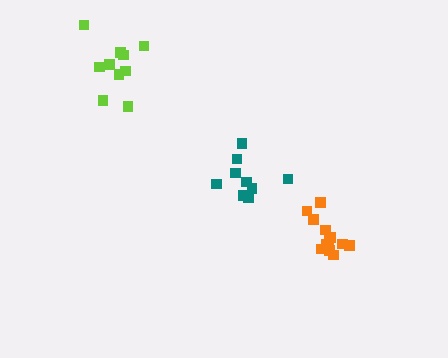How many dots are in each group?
Group 1: 10 dots, Group 2: 9 dots, Group 3: 12 dots (31 total).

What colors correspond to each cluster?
The clusters are colored: lime, teal, orange.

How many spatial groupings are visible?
There are 3 spatial groupings.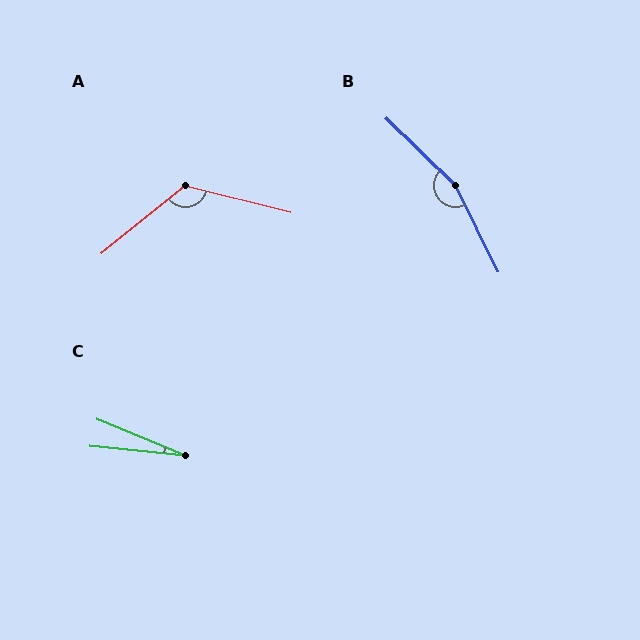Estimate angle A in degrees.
Approximately 127 degrees.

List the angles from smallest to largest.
C (17°), A (127°), B (160°).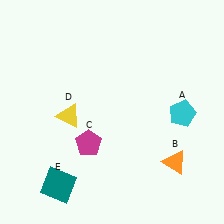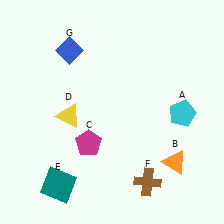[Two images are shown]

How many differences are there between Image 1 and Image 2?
There are 2 differences between the two images.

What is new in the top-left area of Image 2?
A blue diamond (G) was added in the top-left area of Image 2.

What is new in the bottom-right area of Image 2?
A brown cross (F) was added in the bottom-right area of Image 2.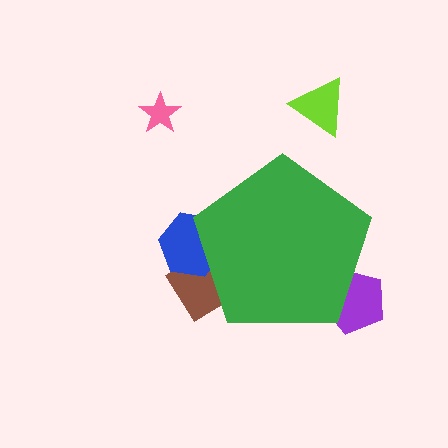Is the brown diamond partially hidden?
Yes, the brown diamond is partially hidden behind the green pentagon.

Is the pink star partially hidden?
No, the pink star is fully visible.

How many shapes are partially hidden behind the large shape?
3 shapes are partially hidden.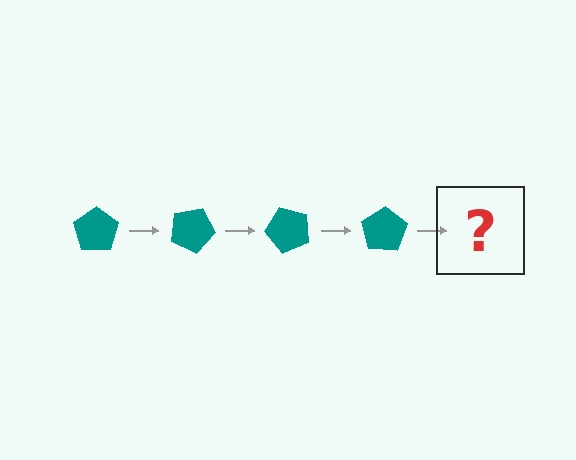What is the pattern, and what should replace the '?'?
The pattern is that the pentagon rotates 25 degrees each step. The '?' should be a teal pentagon rotated 100 degrees.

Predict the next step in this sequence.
The next step is a teal pentagon rotated 100 degrees.